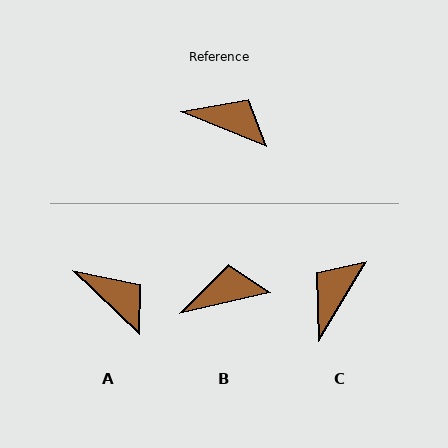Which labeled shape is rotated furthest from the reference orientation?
C, about 81 degrees away.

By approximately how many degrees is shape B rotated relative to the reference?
Approximately 35 degrees counter-clockwise.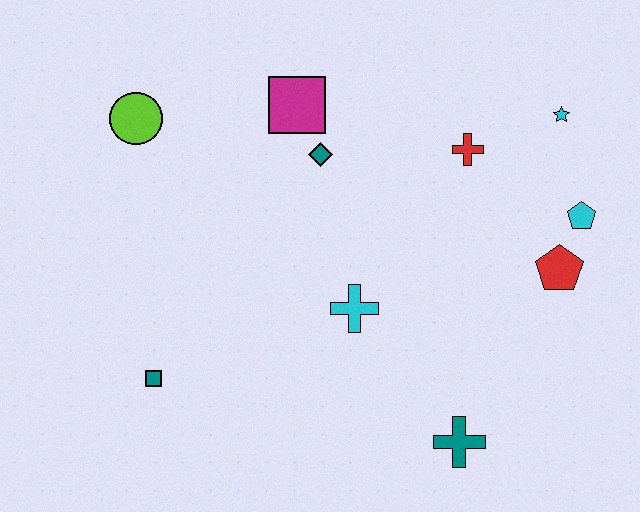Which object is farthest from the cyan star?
The teal square is farthest from the cyan star.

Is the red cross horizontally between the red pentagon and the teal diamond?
Yes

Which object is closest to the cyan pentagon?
The red pentagon is closest to the cyan pentagon.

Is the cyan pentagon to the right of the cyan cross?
Yes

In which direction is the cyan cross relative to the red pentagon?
The cyan cross is to the left of the red pentagon.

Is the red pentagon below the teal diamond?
Yes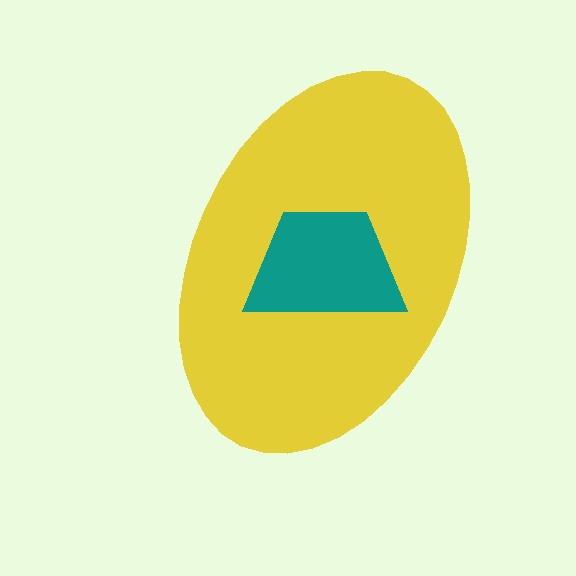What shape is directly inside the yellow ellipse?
The teal trapezoid.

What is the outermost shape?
The yellow ellipse.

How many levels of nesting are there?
2.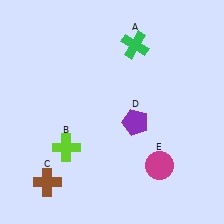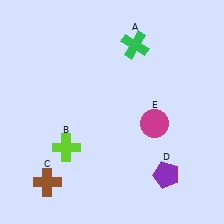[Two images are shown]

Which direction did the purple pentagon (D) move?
The purple pentagon (D) moved down.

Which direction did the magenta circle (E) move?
The magenta circle (E) moved up.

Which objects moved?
The objects that moved are: the purple pentagon (D), the magenta circle (E).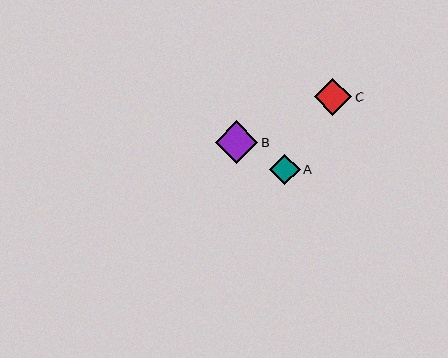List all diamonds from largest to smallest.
From largest to smallest: B, C, A.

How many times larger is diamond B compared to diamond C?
Diamond B is approximately 1.1 times the size of diamond C.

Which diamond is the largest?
Diamond B is the largest with a size of approximately 43 pixels.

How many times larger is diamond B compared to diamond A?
Diamond B is approximately 1.4 times the size of diamond A.